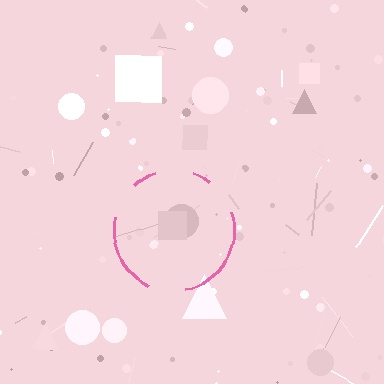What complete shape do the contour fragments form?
The contour fragments form a circle.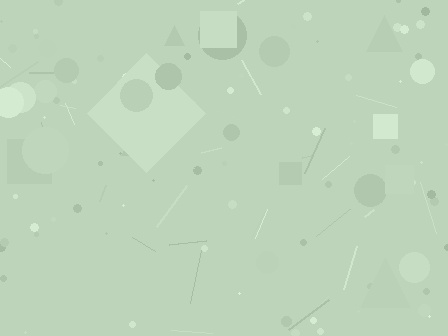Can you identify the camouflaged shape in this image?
The camouflaged shape is a diamond.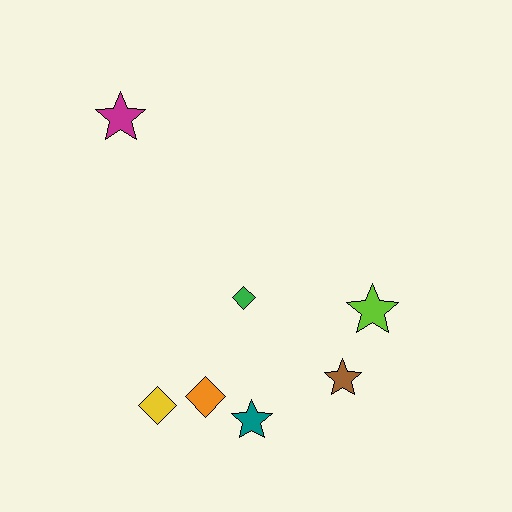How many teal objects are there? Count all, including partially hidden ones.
There is 1 teal object.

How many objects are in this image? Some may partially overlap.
There are 7 objects.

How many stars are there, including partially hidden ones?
There are 4 stars.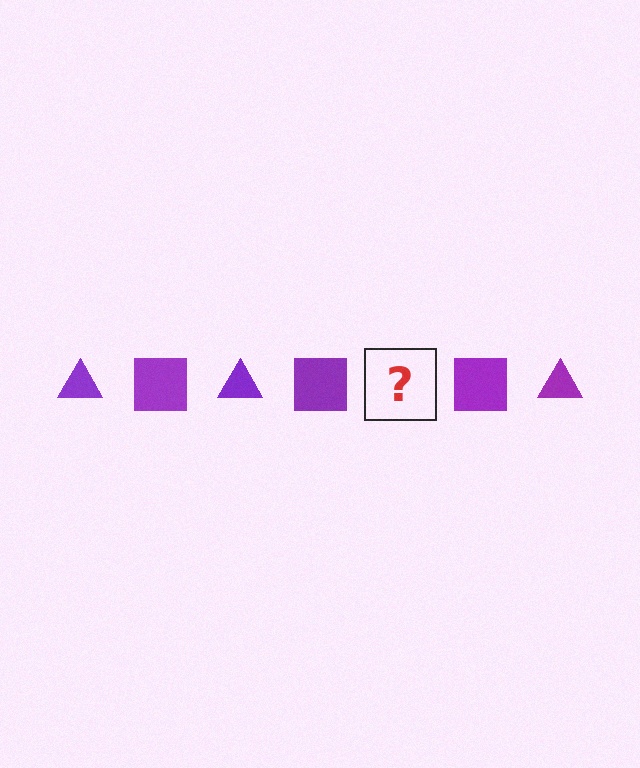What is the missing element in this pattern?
The missing element is a purple triangle.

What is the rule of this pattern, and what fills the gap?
The rule is that the pattern cycles through triangle, square shapes in purple. The gap should be filled with a purple triangle.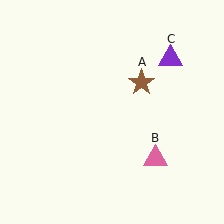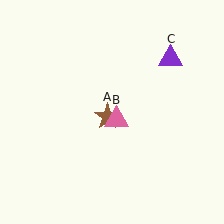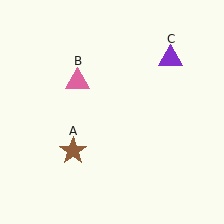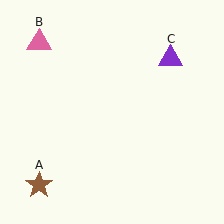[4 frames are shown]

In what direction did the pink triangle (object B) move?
The pink triangle (object B) moved up and to the left.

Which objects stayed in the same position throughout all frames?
Purple triangle (object C) remained stationary.